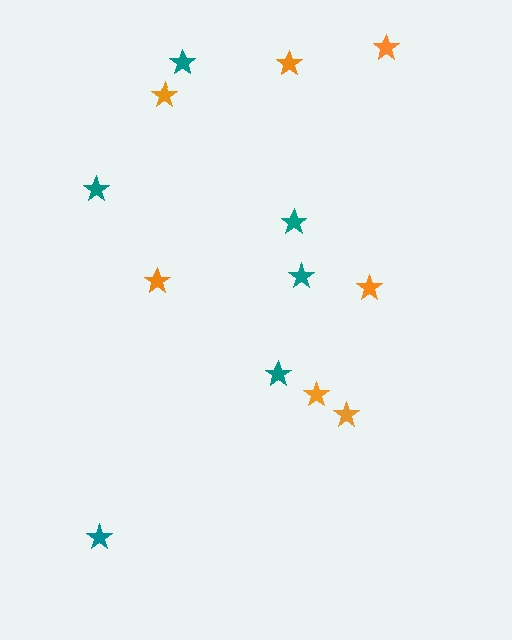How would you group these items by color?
There are 2 groups: one group of teal stars (6) and one group of orange stars (7).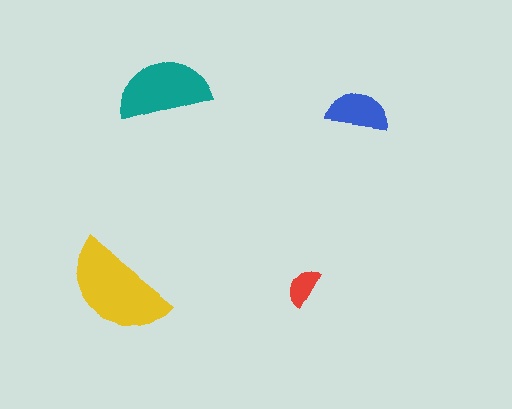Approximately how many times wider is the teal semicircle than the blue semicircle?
About 1.5 times wider.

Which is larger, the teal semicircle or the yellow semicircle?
The yellow one.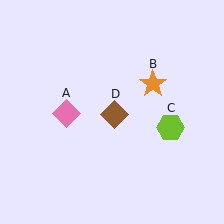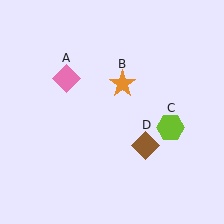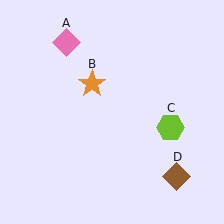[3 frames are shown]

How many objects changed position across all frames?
3 objects changed position: pink diamond (object A), orange star (object B), brown diamond (object D).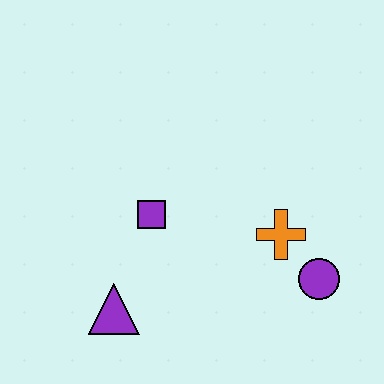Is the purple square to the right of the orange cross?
No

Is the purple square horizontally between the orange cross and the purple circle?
No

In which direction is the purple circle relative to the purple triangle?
The purple circle is to the right of the purple triangle.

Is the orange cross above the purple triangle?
Yes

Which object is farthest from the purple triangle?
The purple circle is farthest from the purple triangle.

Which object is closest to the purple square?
The purple triangle is closest to the purple square.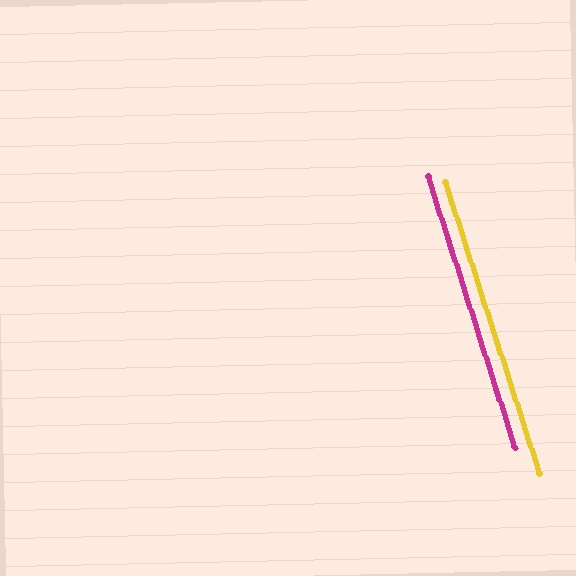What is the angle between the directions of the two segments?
Approximately 0 degrees.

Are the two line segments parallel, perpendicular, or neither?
Parallel — their directions differ by only 0.3°.